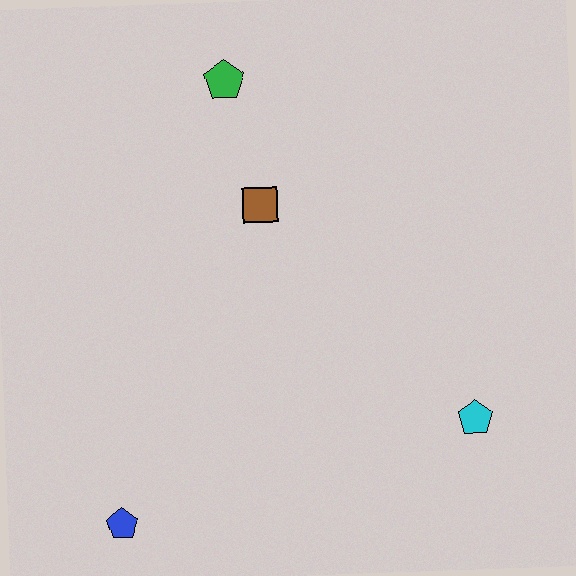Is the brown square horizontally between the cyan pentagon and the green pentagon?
Yes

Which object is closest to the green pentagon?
The brown square is closest to the green pentagon.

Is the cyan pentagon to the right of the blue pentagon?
Yes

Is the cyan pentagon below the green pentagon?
Yes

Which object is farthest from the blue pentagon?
The green pentagon is farthest from the blue pentagon.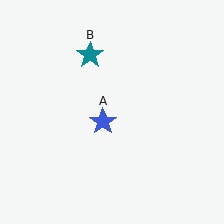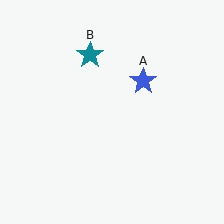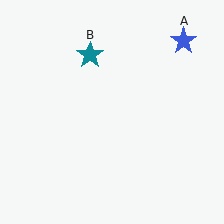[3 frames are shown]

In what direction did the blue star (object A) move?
The blue star (object A) moved up and to the right.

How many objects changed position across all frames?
1 object changed position: blue star (object A).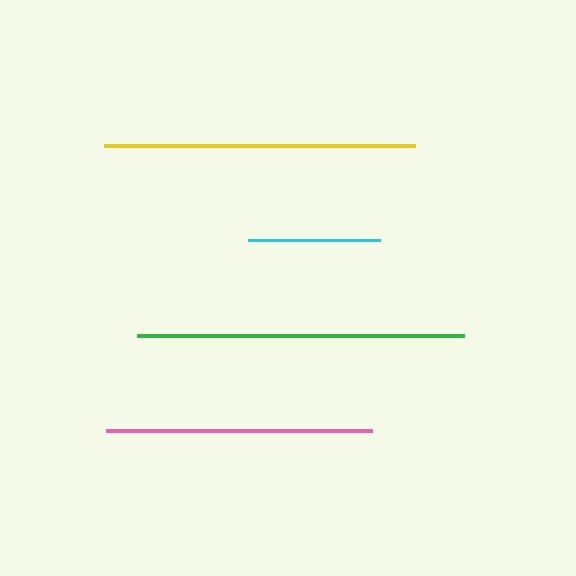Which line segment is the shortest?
The cyan line is the shortest at approximately 131 pixels.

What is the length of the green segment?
The green segment is approximately 327 pixels long.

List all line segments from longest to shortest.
From longest to shortest: green, yellow, pink, cyan.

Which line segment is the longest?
The green line is the longest at approximately 327 pixels.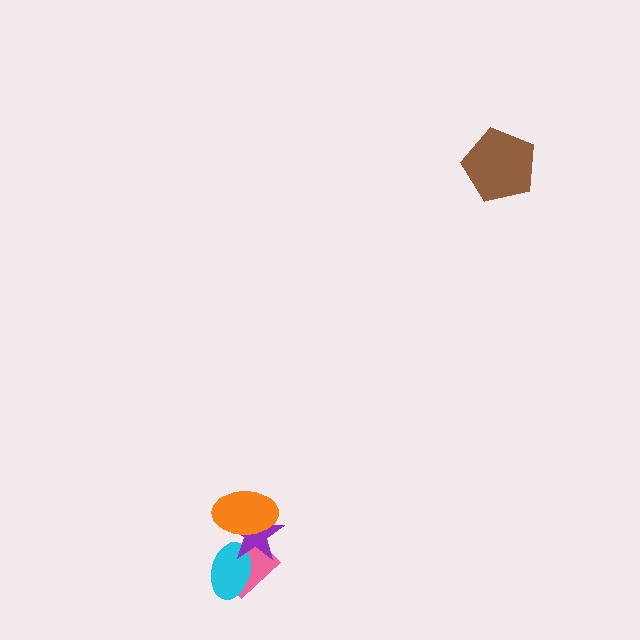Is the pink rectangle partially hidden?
Yes, it is partially covered by another shape.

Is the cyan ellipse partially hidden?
Yes, it is partially covered by another shape.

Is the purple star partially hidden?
Yes, it is partially covered by another shape.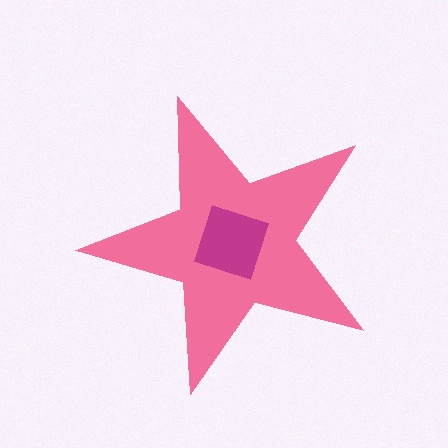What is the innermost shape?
The magenta diamond.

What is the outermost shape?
The pink star.